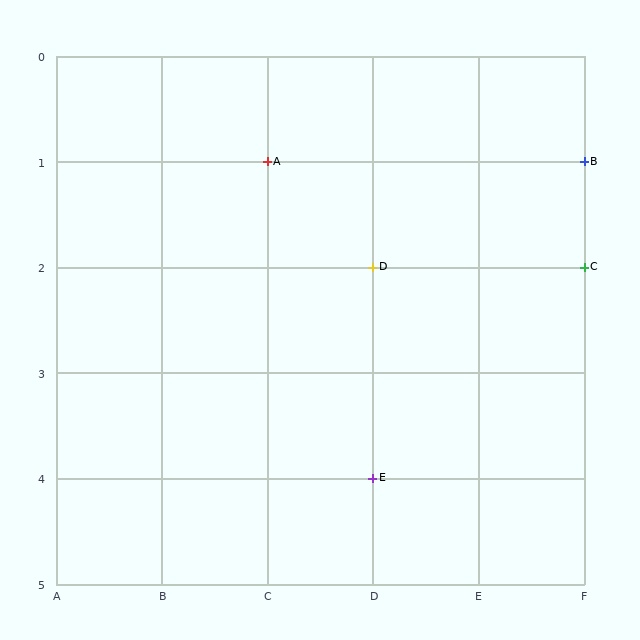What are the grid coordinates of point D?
Point D is at grid coordinates (D, 2).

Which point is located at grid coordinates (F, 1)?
Point B is at (F, 1).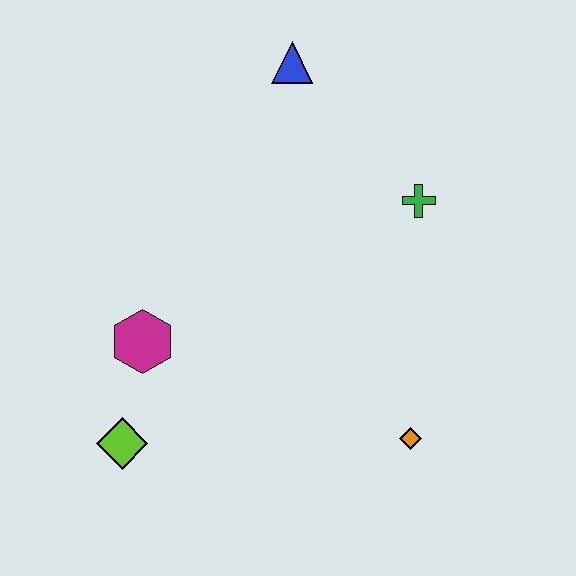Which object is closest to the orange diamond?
The green cross is closest to the orange diamond.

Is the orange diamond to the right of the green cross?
No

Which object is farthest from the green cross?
The lime diamond is farthest from the green cross.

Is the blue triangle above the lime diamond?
Yes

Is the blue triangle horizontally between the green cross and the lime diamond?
Yes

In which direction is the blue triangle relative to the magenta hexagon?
The blue triangle is above the magenta hexagon.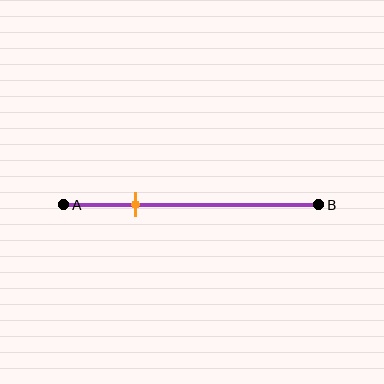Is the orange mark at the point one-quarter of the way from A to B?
No, the mark is at about 30% from A, not at the 25% one-quarter point.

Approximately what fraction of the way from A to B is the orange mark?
The orange mark is approximately 30% of the way from A to B.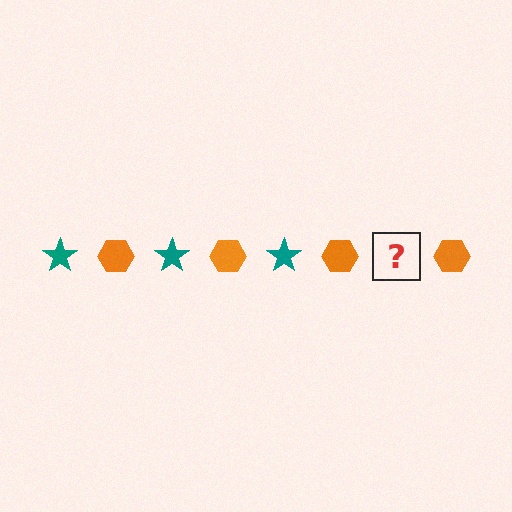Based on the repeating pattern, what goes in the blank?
The blank should be a teal star.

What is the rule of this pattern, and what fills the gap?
The rule is that the pattern alternates between teal star and orange hexagon. The gap should be filled with a teal star.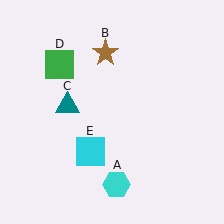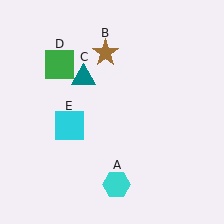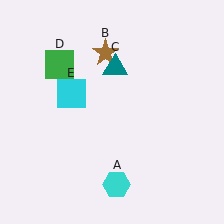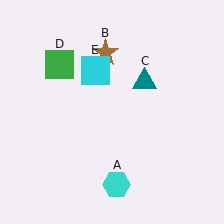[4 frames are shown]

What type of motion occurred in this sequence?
The teal triangle (object C), cyan square (object E) rotated clockwise around the center of the scene.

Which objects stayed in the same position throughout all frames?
Cyan hexagon (object A) and brown star (object B) and green square (object D) remained stationary.